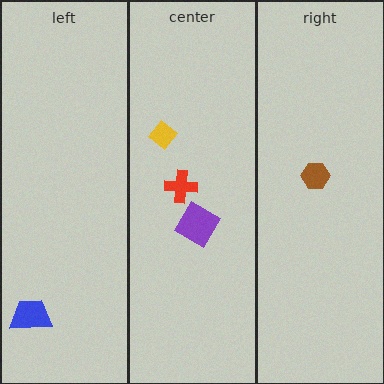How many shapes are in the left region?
1.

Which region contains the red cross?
The center region.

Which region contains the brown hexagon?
The right region.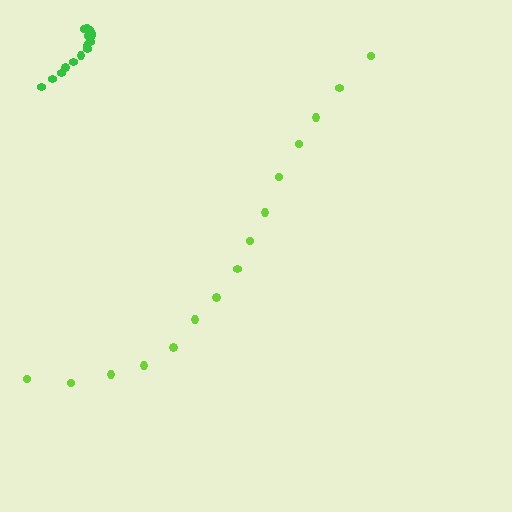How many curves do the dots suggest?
There are 2 distinct paths.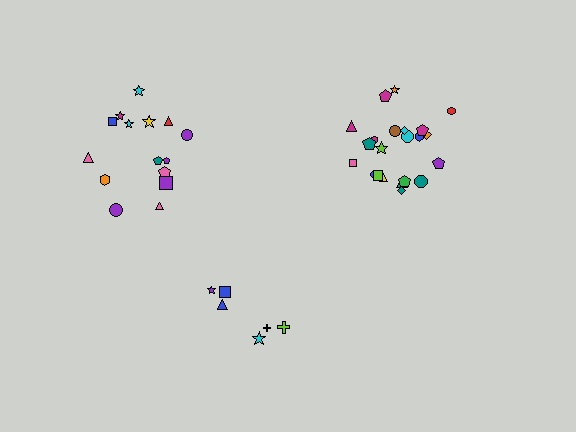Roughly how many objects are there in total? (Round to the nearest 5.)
Roughly 45 objects in total.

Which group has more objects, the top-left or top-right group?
The top-right group.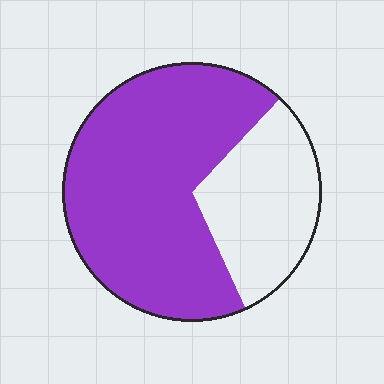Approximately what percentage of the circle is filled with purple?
Approximately 70%.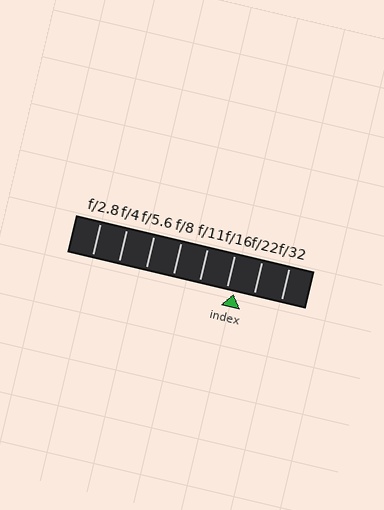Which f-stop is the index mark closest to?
The index mark is closest to f/16.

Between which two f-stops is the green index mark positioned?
The index mark is between f/16 and f/22.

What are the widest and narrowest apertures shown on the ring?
The widest aperture shown is f/2.8 and the narrowest is f/32.